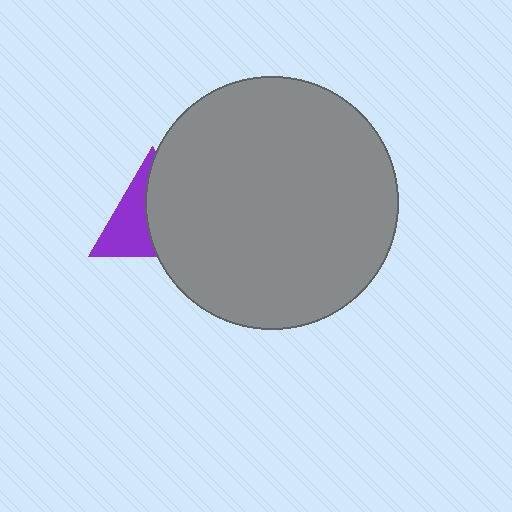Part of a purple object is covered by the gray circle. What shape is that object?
It is a triangle.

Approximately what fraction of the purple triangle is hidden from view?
Roughly 55% of the purple triangle is hidden behind the gray circle.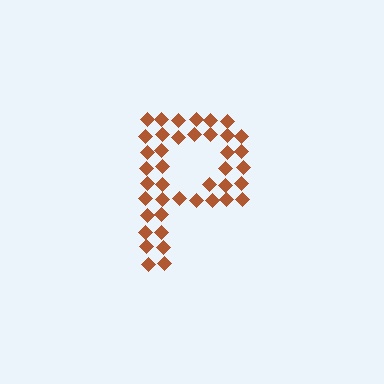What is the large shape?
The large shape is the letter P.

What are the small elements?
The small elements are diamonds.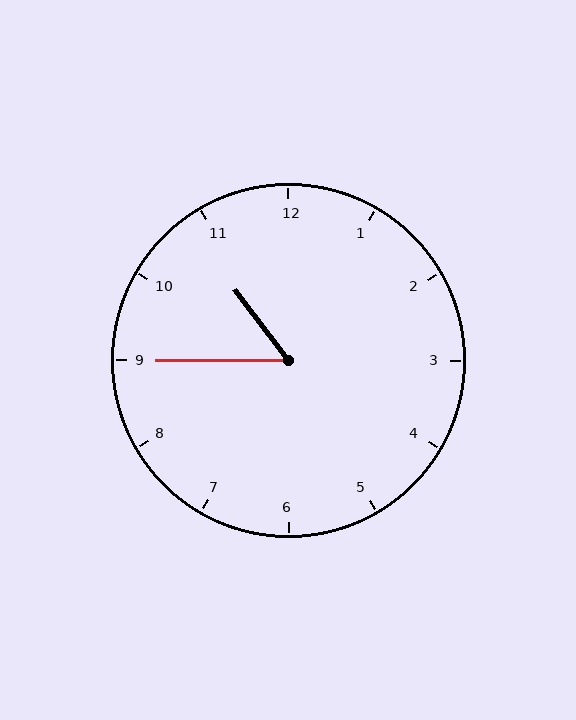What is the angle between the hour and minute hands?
Approximately 52 degrees.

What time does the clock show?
10:45.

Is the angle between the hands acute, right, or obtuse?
It is acute.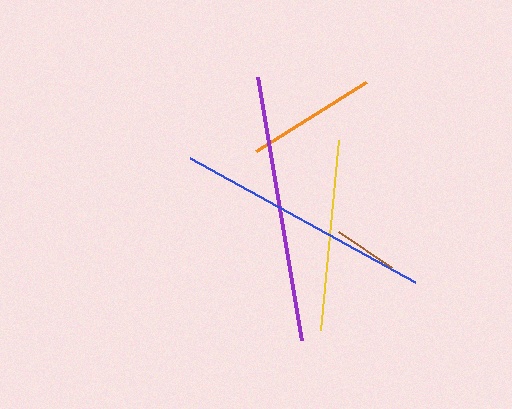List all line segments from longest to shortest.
From longest to shortest: purple, blue, yellow, orange, brown.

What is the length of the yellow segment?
The yellow segment is approximately 191 pixels long.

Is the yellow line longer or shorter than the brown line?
The yellow line is longer than the brown line.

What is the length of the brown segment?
The brown segment is approximately 64 pixels long.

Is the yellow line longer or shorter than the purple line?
The purple line is longer than the yellow line.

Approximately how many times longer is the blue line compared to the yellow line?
The blue line is approximately 1.3 times the length of the yellow line.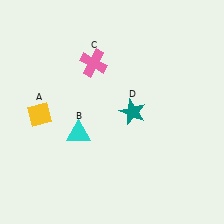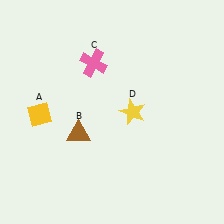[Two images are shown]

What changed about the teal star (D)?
In Image 1, D is teal. In Image 2, it changed to yellow.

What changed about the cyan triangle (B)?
In Image 1, B is cyan. In Image 2, it changed to brown.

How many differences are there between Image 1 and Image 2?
There are 2 differences between the two images.